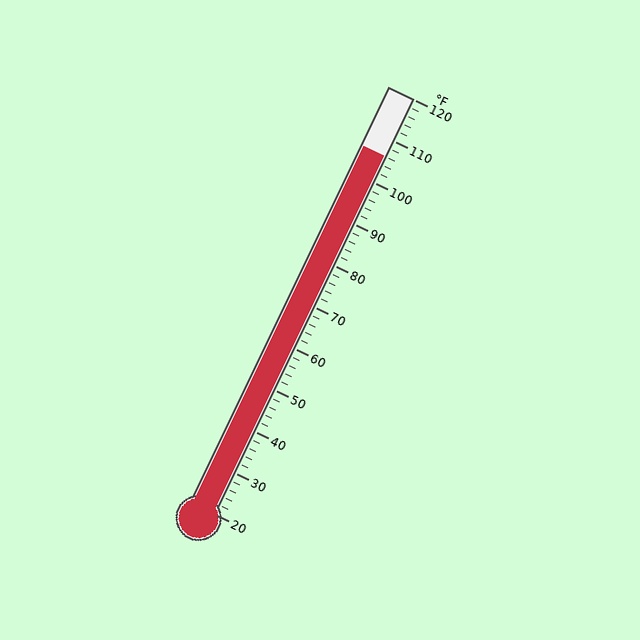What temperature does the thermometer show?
The thermometer shows approximately 106°F.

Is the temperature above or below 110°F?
The temperature is below 110°F.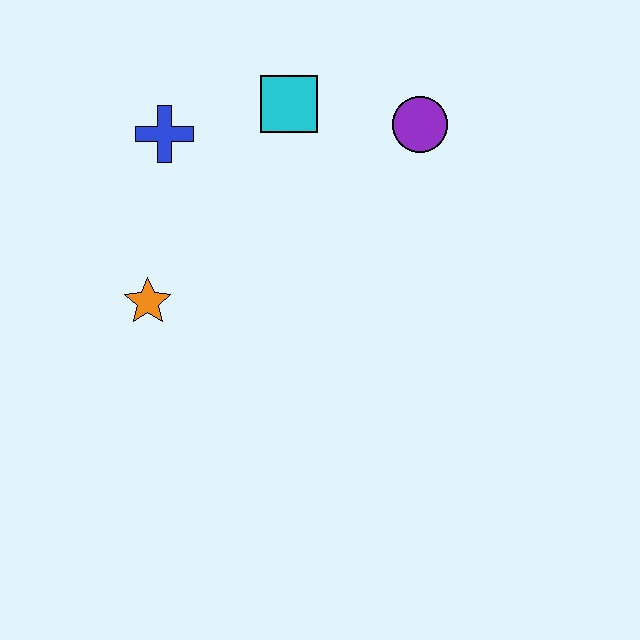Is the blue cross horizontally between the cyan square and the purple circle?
No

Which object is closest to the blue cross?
The cyan square is closest to the blue cross.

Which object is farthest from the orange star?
The purple circle is farthest from the orange star.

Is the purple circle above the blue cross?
Yes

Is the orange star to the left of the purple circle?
Yes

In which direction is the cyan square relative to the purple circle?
The cyan square is to the left of the purple circle.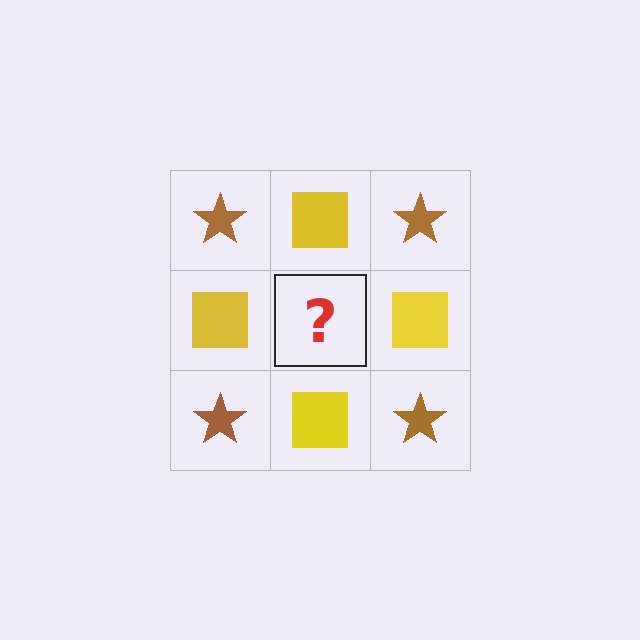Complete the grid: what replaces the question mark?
The question mark should be replaced with a brown star.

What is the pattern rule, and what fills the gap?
The rule is that it alternates brown star and yellow square in a checkerboard pattern. The gap should be filled with a brown star.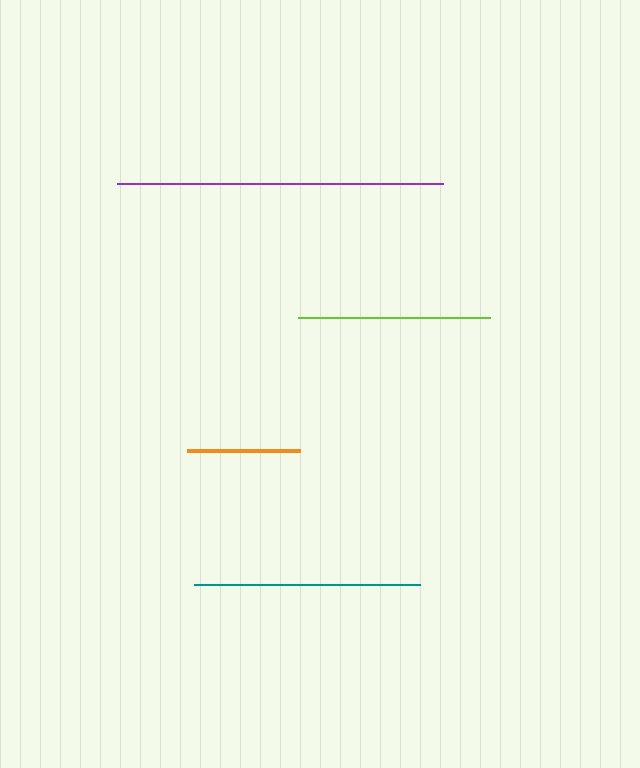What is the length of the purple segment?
The purple segment is approximately 326 pixels long.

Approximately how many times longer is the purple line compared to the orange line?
The purple line is approximately 2.9 times the length of the orange line.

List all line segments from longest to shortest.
From longest to shortest: purple, teal, lime, orange.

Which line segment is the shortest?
The orange line is the shortest at approximately 113 pixels.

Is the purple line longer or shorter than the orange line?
The purple line is longer than the orange line.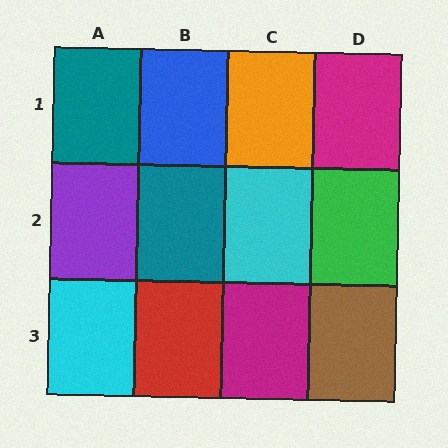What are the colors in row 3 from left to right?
Cyan, red, magenta, brown.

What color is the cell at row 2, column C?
Cyan.